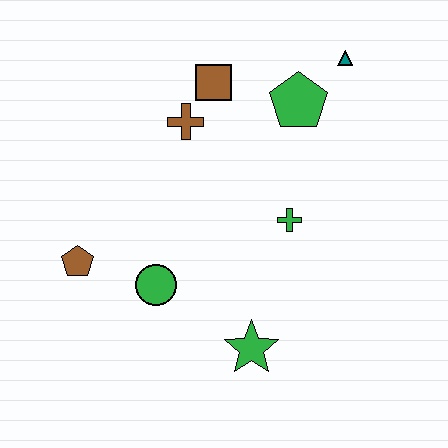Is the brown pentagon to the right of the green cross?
No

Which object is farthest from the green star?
The teal triangle is farthest from the green star.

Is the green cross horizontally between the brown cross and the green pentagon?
Yes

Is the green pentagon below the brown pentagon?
No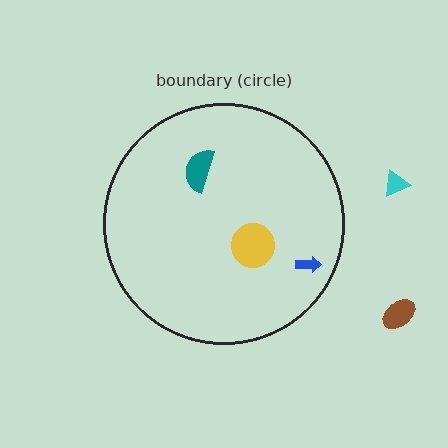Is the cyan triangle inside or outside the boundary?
Outside.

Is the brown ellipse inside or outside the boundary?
Outside.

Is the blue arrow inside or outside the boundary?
Inside.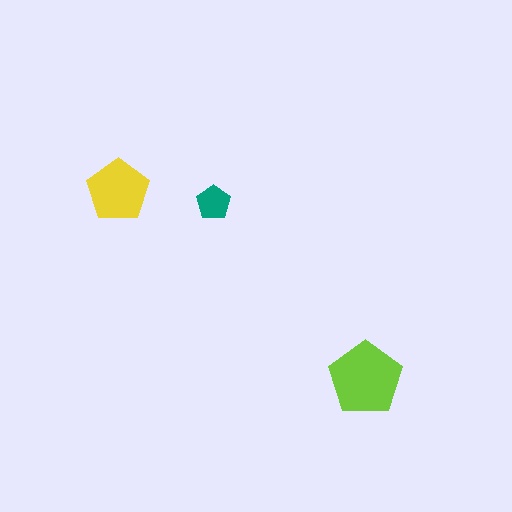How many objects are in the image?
There are 3 objects in the image.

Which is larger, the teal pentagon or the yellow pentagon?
The yellow one.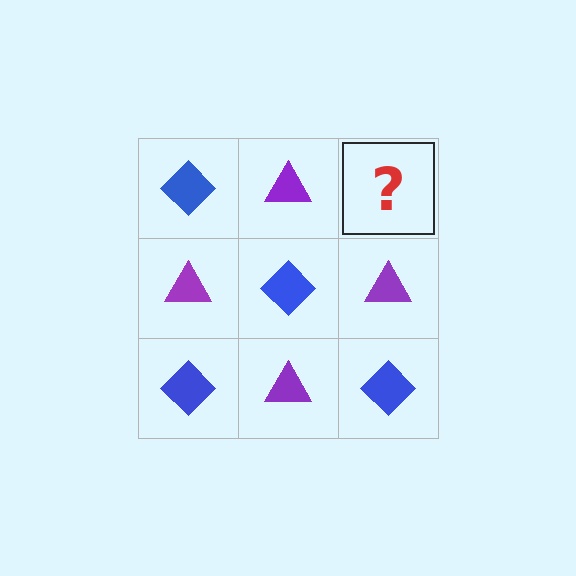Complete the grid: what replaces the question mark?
The question mark should be replaced with a blue diamond.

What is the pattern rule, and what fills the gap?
The rule is that it alternates blue diamond and purple triangle in a checkerboard pattern. The gap should be filled with a blue diamond.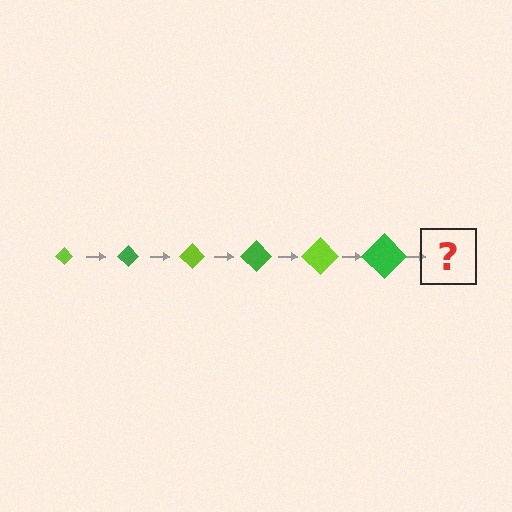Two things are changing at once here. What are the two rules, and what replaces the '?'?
The two rules are that the diamond grows larger each step and the color cycles through lime and green. The '?' should be a lime diamond, larger than the previous one.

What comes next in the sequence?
The next element should be a lime diamond, larger than the previous one.